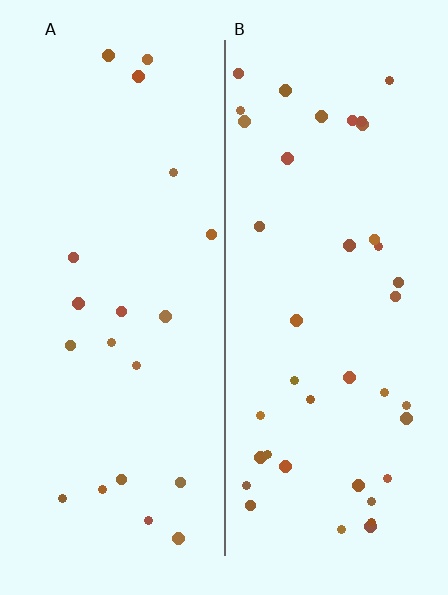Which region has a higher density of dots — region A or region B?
B (the right).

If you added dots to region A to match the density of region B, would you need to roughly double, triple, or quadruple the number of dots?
Approximately double.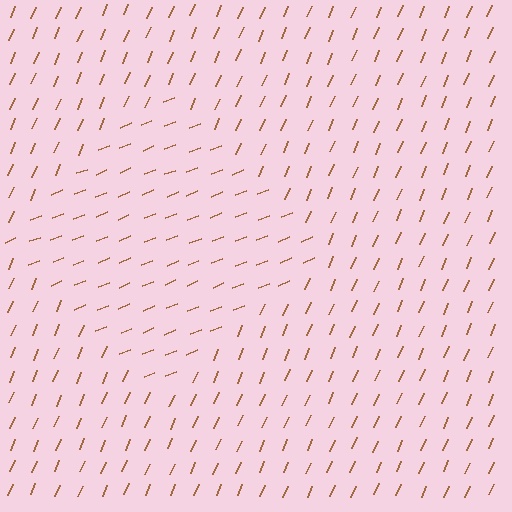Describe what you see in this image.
The image is filled with small brown line segments. A diamond region in the image has lines oriented differently from the surrounding lines, creating a visible texture boundary.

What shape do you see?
I see a diamond.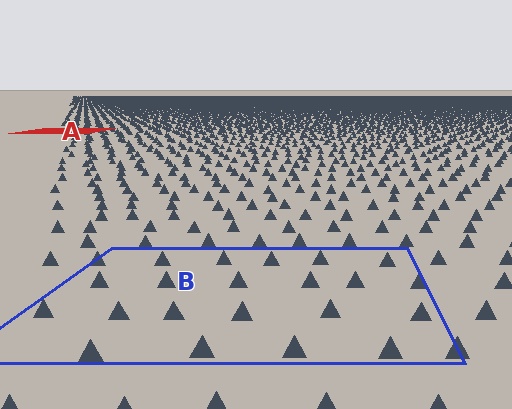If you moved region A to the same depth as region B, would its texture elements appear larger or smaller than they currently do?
They would appear larger. At a closer depth, the same texture elements are projected at a bigger on-screen size.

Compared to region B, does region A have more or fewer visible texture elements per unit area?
Region A has more texture elements per unit area — they are packed more densely because it is farther away.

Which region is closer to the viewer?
Region B is closer. The texture elements there are larger and more spread out.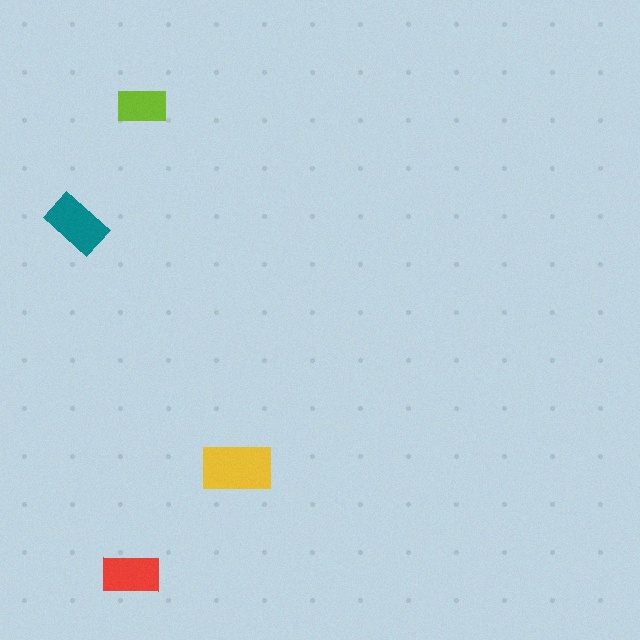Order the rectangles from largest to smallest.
the yellow one, the teal one, the red one, the lime one.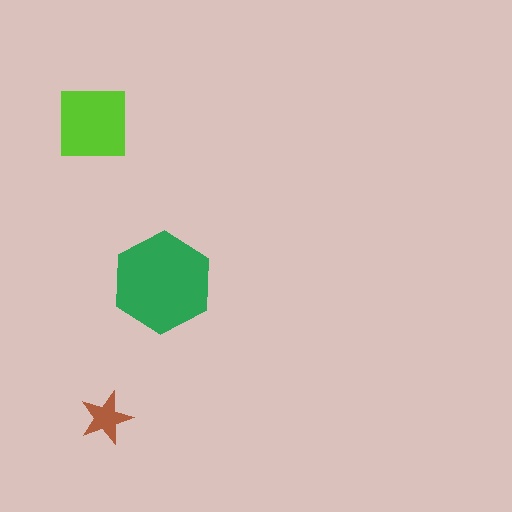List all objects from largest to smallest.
The green hexagon, the lime square, the brown star.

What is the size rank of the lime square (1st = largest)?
2nd.